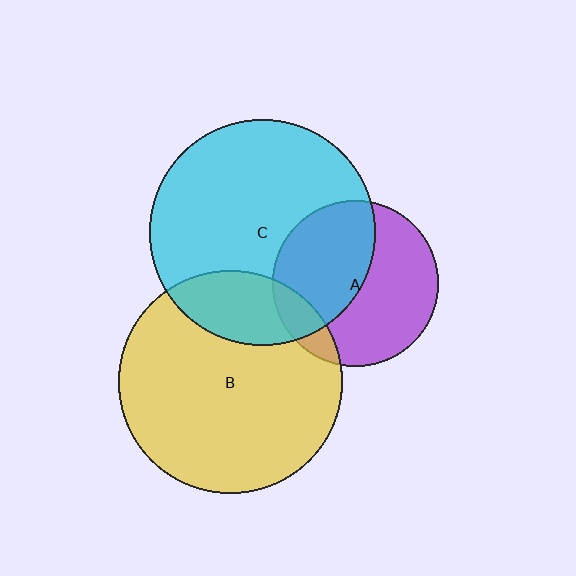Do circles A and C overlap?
Yes.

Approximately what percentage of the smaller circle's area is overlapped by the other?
Approximately 45%.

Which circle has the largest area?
Circle C (cyan).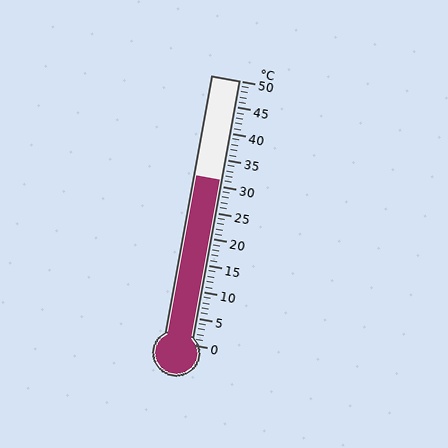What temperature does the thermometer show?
The thermometer shows approximately 31°C.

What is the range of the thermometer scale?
The thermometer scale ranges from 0°C to 50°C.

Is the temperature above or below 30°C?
The temperature is above 30°C.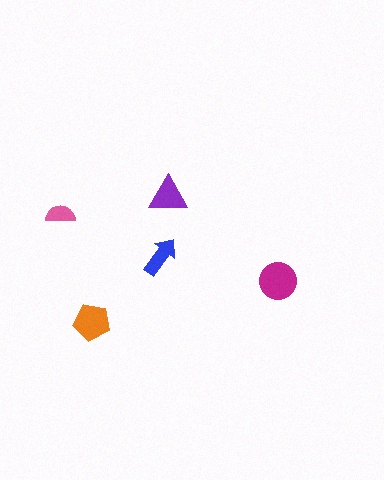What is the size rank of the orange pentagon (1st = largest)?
2nd.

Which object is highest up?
The purple triangle is topmost.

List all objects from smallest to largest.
The pink semicircle, the blue arrow, the purple triangle, the orange pentagon, the magenta circle.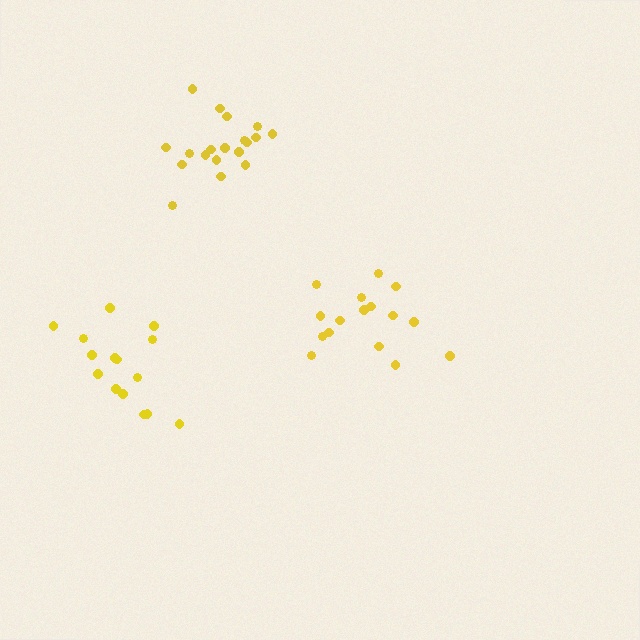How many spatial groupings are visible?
There are 3 spatial groupings.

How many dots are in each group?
Group 1: 15 dots, Group 2: 16 dots, Group 3: 19 dots (50 total).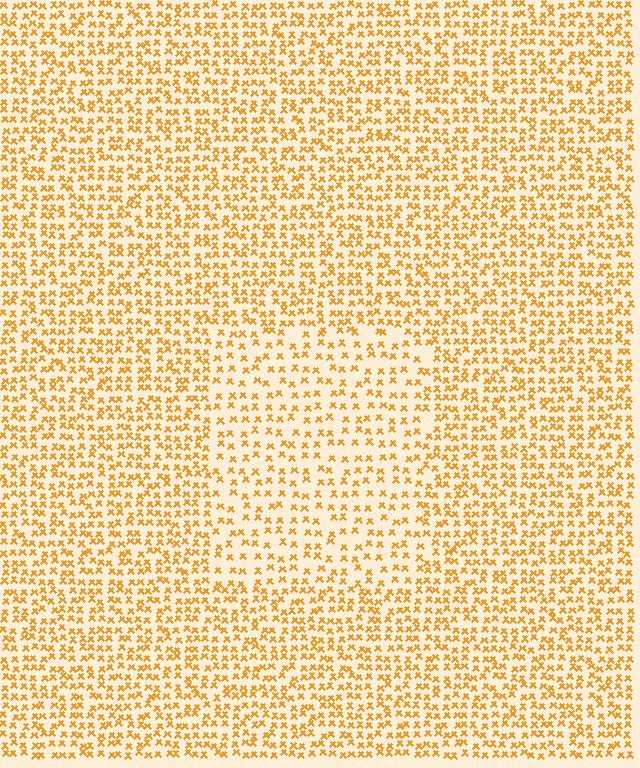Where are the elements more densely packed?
The elements are more densely packed outside the rectangle boundary.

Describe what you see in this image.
The image contains small orange elements arranged at two different densities. A rectangle-shaped region is visible where the elements are less densely packed than the surrounding area.